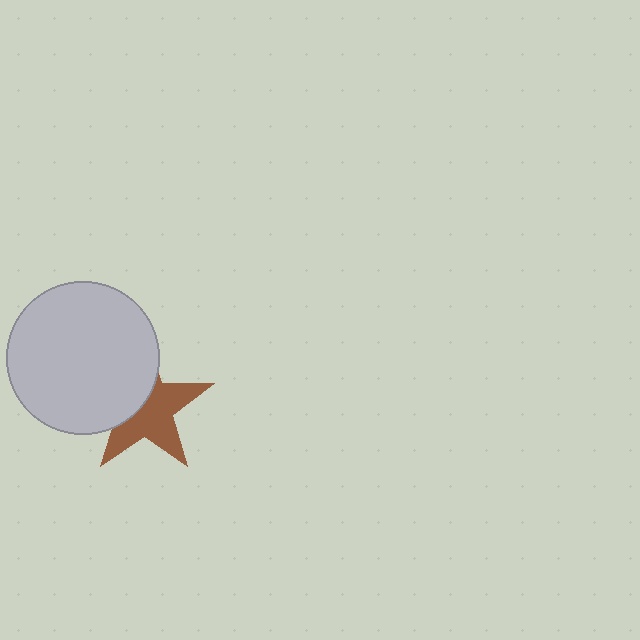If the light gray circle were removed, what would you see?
You would see the complete brown star.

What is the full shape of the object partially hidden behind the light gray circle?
The partially hidden object is a brown star.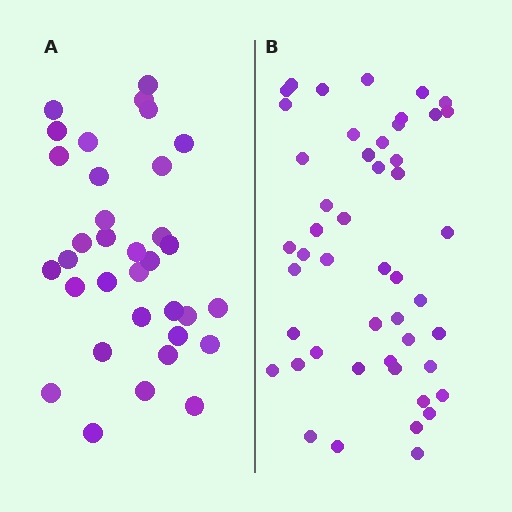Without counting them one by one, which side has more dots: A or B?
Region B (the right region) has more dots.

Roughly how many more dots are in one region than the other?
Region B has approximately 15 more dots than region A.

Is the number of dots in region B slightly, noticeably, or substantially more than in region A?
Region B has noticeably more, but not dramatically so. The ratio is roughly 1.4 to 1.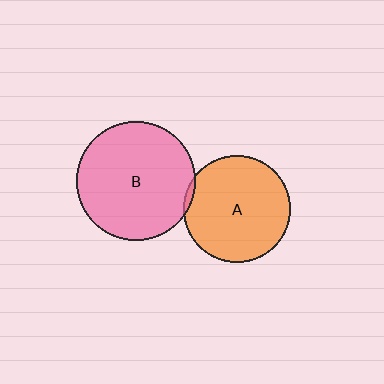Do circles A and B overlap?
Yes.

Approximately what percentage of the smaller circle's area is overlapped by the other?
Approximately 5%.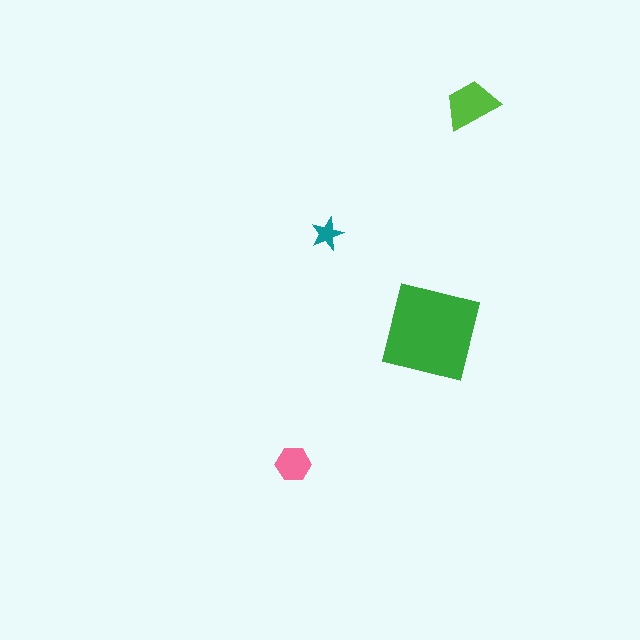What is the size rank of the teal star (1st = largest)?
4th.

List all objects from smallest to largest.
The teal star, the pink hexagon, the lime trapezoid, the green square.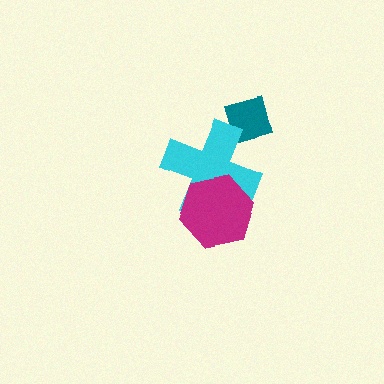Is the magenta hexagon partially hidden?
No, no other shape covers it.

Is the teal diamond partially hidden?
Yes, it is partially covered by another shape.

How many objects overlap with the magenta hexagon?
1 object overlaps with the magenta hexagon.